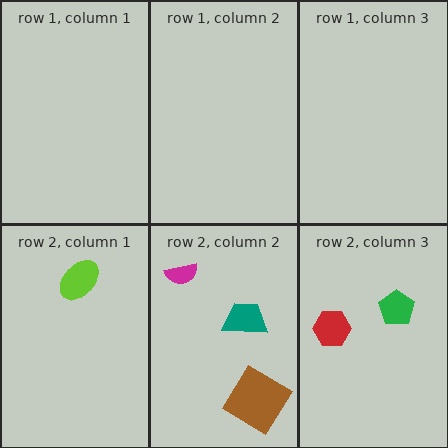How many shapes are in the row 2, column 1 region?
1.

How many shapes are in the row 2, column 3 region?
2.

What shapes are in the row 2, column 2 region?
The magenta semicircle, the teal trapezoid, the brown diamond.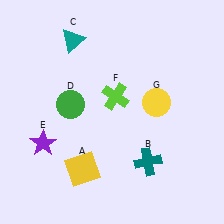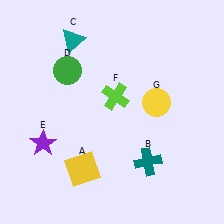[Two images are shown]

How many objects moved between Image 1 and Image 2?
1 object moved between the two images.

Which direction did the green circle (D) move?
The green circle (D) moved up.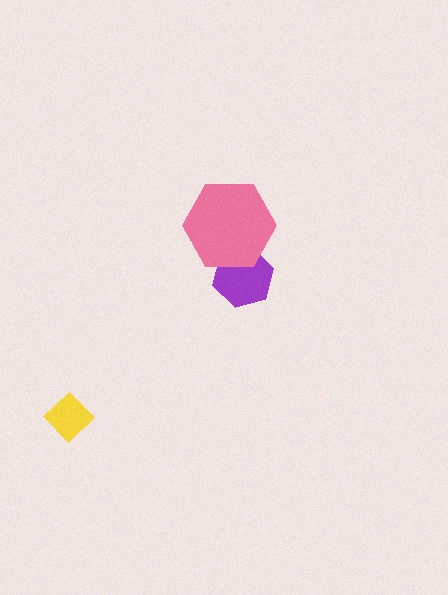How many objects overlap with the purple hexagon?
1 object overlaps with the purple hexagon.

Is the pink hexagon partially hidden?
No, no other shape covers it.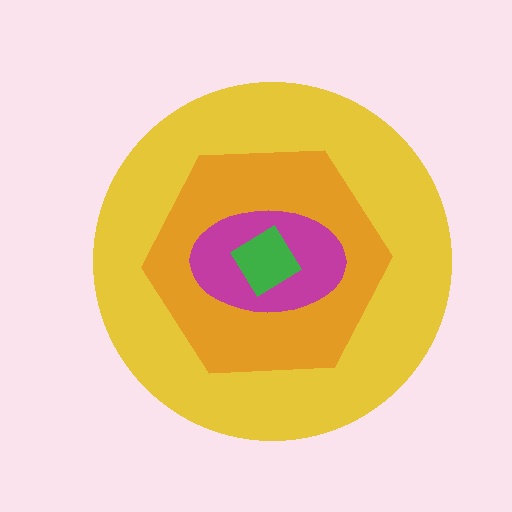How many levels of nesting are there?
4.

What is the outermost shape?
The yellow circle.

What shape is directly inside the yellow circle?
The orange hexagon.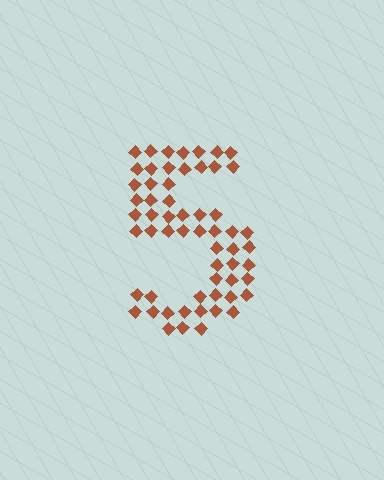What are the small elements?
The small elements are diamonds.